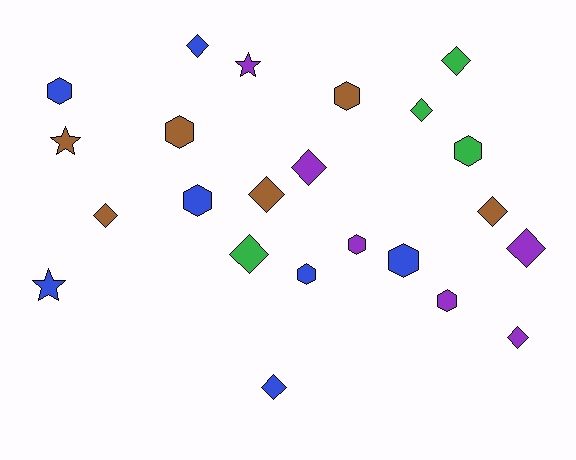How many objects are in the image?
There are 23 objects.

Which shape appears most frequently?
Diamond, with 11 objects.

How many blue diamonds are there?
There are 2 blue diamonds.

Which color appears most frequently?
Blue, with 7 objects.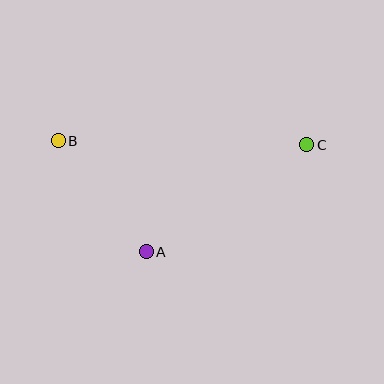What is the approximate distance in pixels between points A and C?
The distance between A and C is approximately 193 pixels.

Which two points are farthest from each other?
Points B and C are farthest from each other.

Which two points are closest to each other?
Points A and B are closest to each other.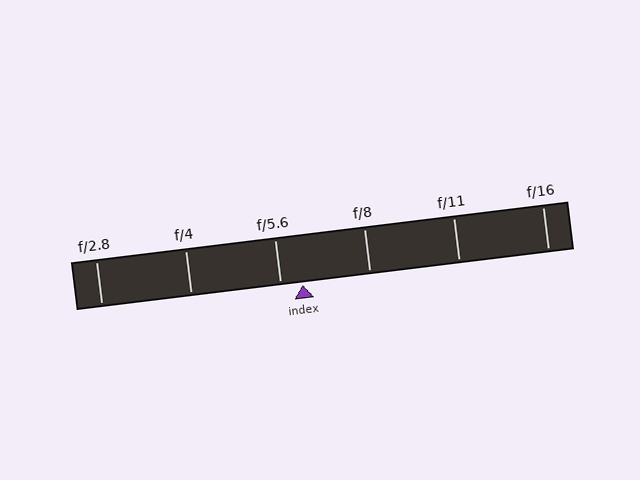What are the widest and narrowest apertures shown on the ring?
The widest aperture shown is f/2.8 and the narrowest is f/16.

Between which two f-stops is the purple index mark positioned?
The index mark is between f/5.6 and f/8.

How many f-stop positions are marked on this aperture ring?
There are 6 f-stop positions marked.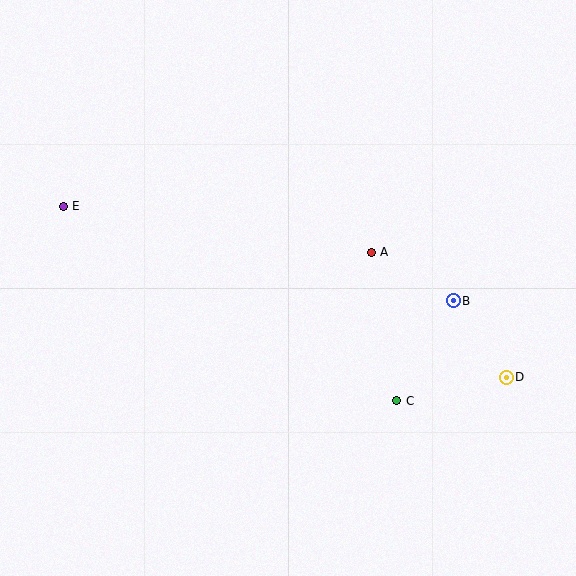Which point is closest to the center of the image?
Point A at (371, 252) is closest to the center.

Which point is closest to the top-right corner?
Point A is closest to the top-right corner.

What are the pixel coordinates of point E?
Point E is at (63, 206).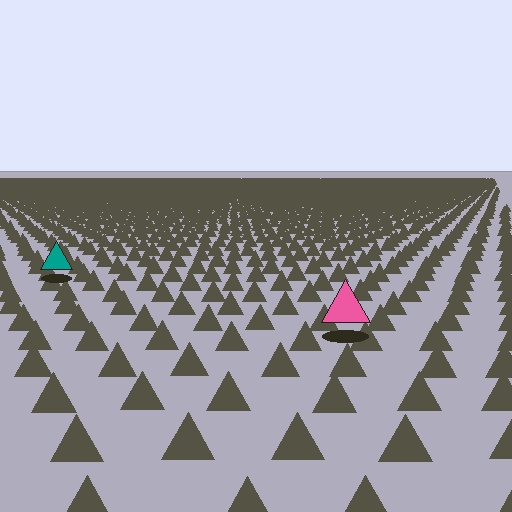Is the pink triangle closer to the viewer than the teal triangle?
Yes. The pink triangle is closer — you can tell from the texture gradient: the ground texture is coarser near it.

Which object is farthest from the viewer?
The teal triangle is farthest from the viewer. It appears smaller and the ground texture around it is denser.